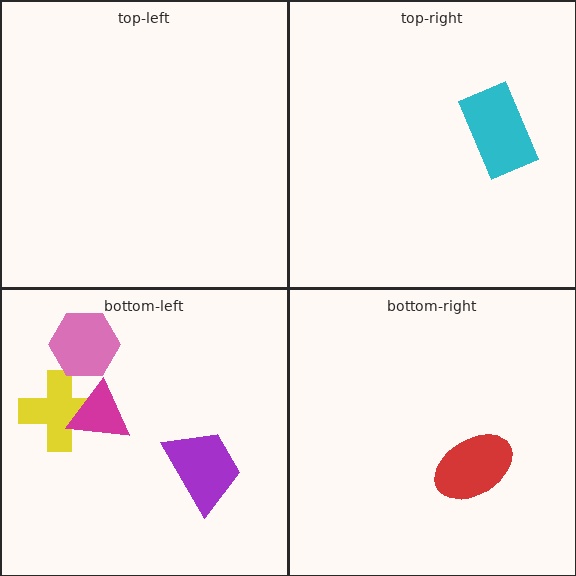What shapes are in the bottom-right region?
The red ellipse.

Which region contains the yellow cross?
The bottom-left region.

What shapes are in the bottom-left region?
The yellow cross, the magenta triangle, the purple trapezoid, the pink hexagon.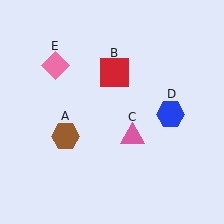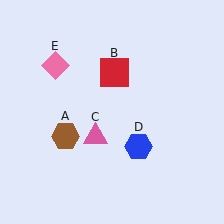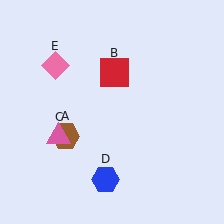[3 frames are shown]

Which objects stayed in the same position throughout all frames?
Brown hexagon (object A) and red square (object B) and pink diamond (object E) remained stationary.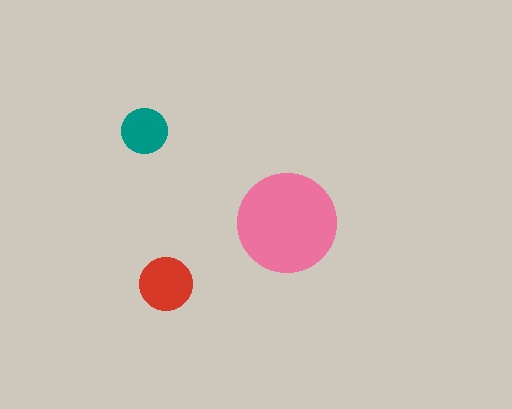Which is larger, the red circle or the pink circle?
The pink one.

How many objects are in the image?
There are 3 objects in the image.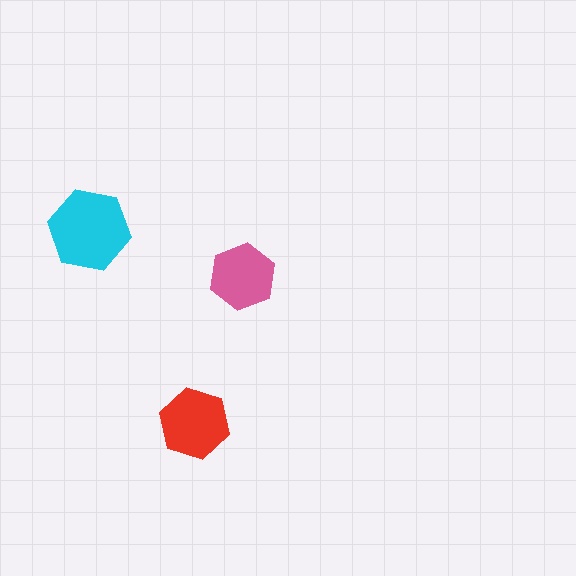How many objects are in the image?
There are 3 objects in the image.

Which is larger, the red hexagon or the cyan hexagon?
The cyan one.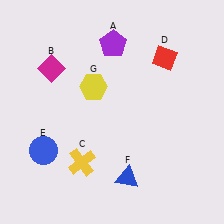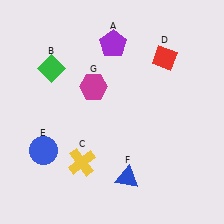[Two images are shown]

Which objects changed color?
B changed from magenta to green. G changed from yellow to magenta.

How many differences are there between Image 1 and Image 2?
There are 2 differences between the two images.